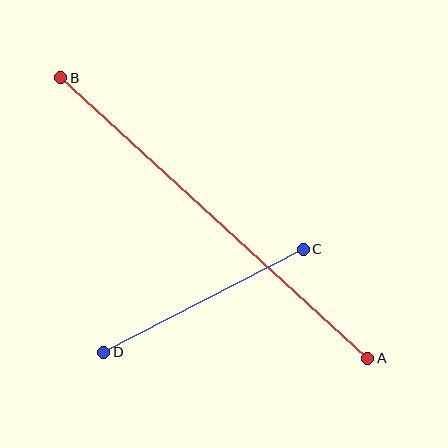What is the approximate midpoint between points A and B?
The midpoint is at approximately (214, 218) pixels.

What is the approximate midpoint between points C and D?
The midpoint is at approximately (203, 301) pixels.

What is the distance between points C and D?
The distance is approximately 225 pixels.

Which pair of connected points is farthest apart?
Points A and B are farthest apart.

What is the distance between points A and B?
The distance is approximately 416 pixels.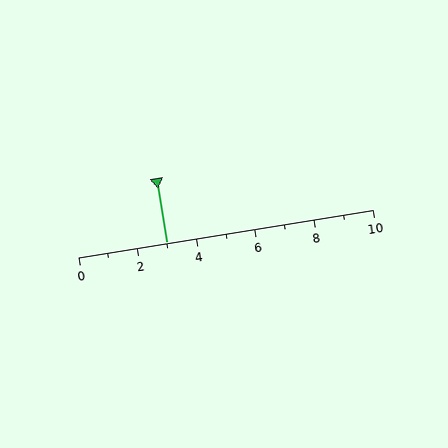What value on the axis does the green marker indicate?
The marker indicates approximately 3.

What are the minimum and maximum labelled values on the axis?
The axis runs from 0 to 10.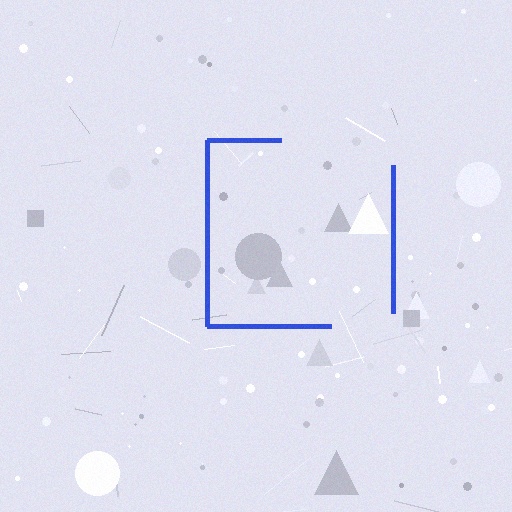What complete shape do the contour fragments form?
The contour fragments form a square.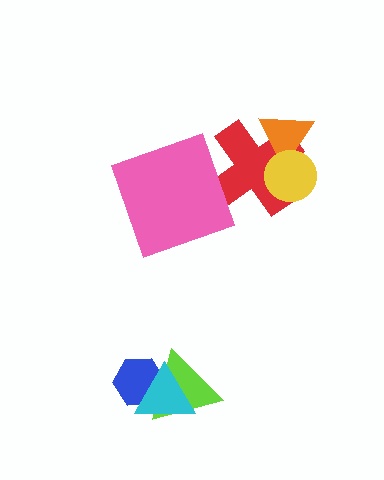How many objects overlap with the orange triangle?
2 objects overlap with the orange triangle.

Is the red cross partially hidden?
Yes, it is partially covered by another shape.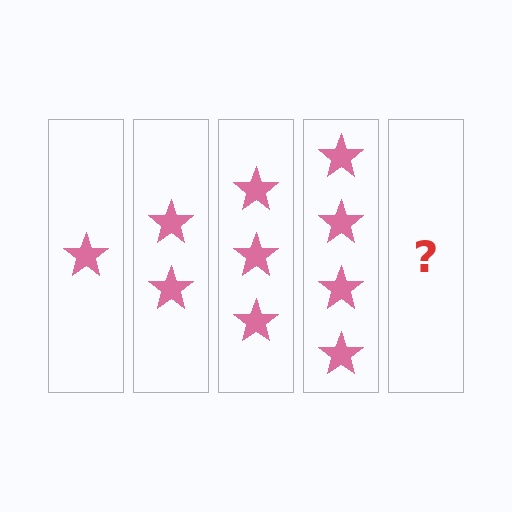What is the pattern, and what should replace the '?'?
The pattern is that each step adds one more star. The '?' should be 5 stars.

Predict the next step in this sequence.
The next step is 5 stars.